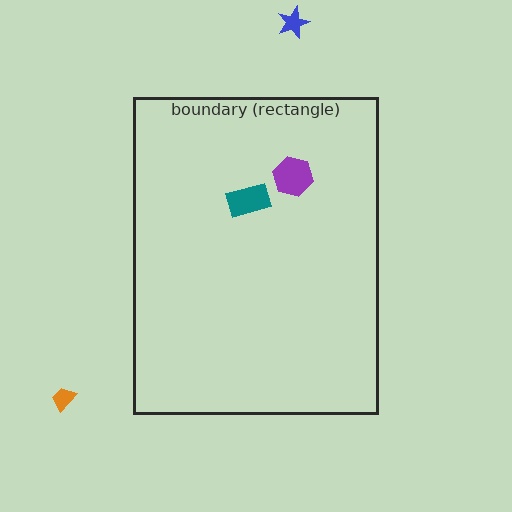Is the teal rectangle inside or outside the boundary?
Inside.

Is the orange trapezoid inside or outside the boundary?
Outside.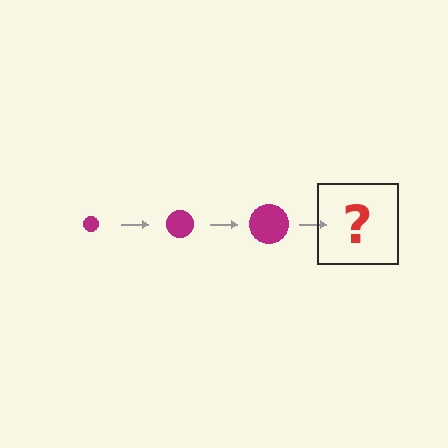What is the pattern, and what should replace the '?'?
The pattern is that the circle gets progressively larger each step. The '?' should be a magenta circle, larger than the previous one.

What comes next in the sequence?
The next element should be a magenta circle, larger than the previous one.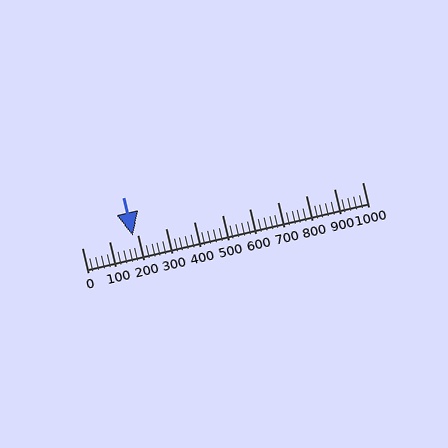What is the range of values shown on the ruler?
The ruler shows values from 0 to 1000.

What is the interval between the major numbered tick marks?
The major tick marks are spaced 100 units apart.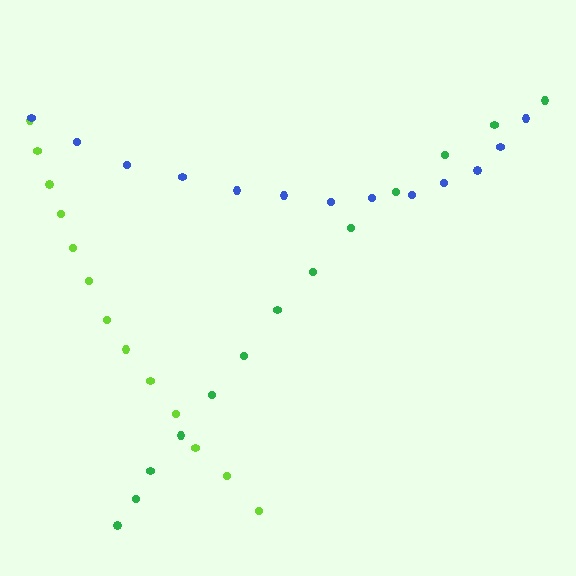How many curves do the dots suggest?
There are 3 distinct paths.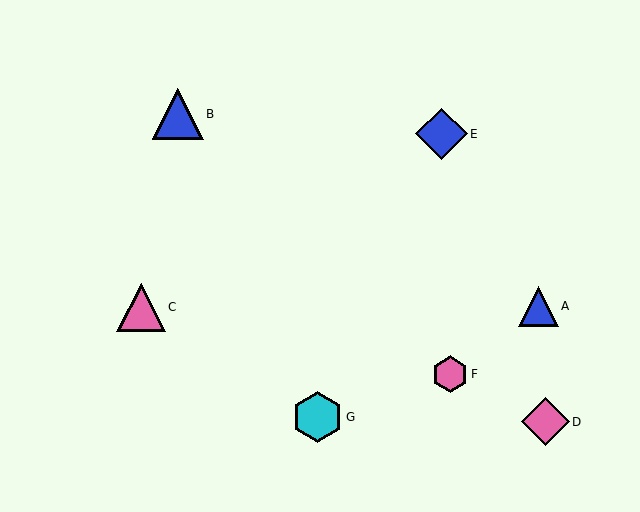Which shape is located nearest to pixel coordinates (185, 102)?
The blue triangle (labeled B) at (178, 114) is nearest to that location.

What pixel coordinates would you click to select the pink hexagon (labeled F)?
Click at (450, 374) to select the pink hexagon F.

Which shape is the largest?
The blue diamond (labeled E) is the largest.